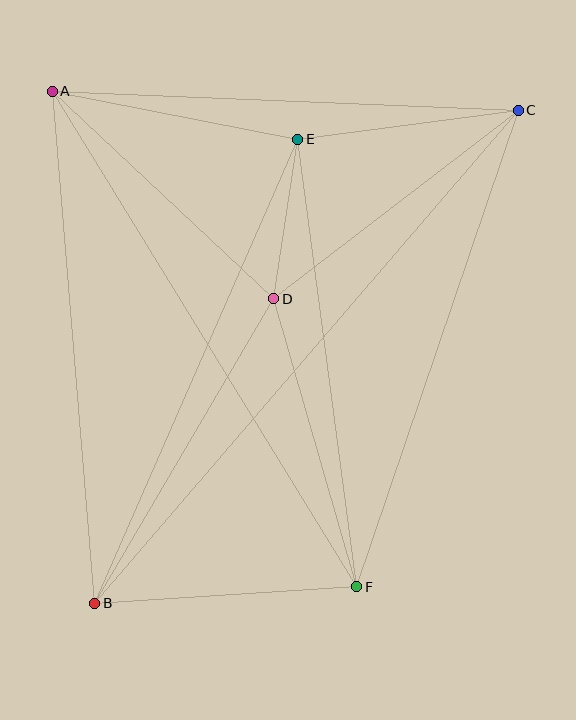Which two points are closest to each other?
Points D and E are closest to each other.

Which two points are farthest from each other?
Points B and C are farthest from each other.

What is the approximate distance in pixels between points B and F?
The distance between B and F is approximately 262 pixels.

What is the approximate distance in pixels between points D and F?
The distance between D and F is approximately 300 pixels.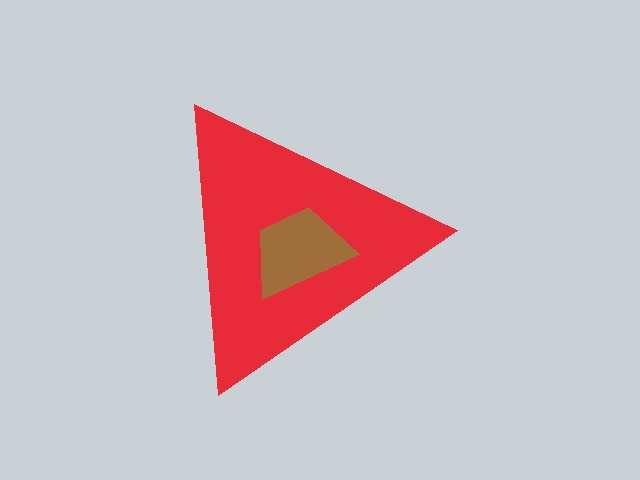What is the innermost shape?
The brown trapezoid.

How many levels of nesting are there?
2.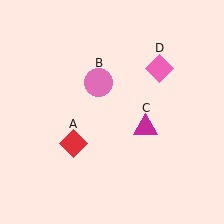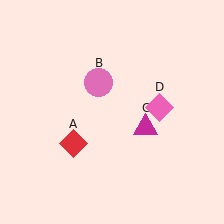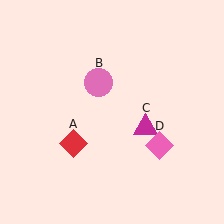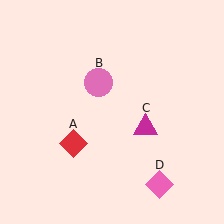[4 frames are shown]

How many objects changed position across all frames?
1 object changed position: pink diamond (object D).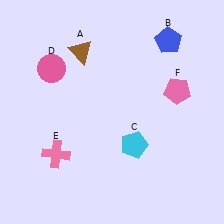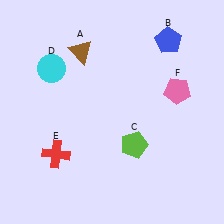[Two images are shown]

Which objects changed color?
C changed from cyan to lime. D changed from pink to cyan. E changed from pink to red.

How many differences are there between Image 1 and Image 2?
There are 3 differences between the two images.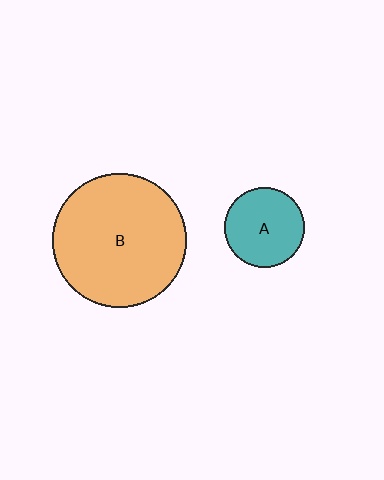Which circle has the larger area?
Circle B (orange).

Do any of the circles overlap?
No, none of the circles overlap.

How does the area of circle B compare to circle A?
Approximately 2.8 times.